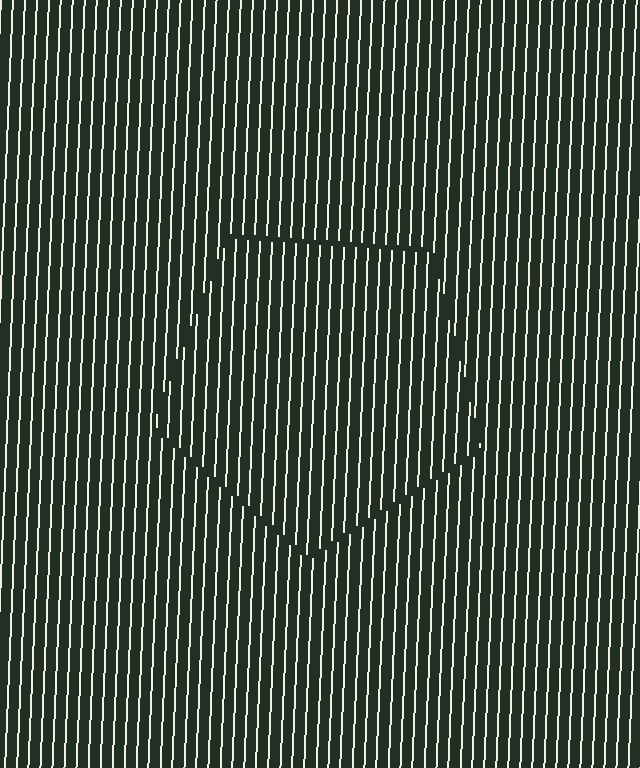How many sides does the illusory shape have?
5 sides — the line-ends trace a pentagon.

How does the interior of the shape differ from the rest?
The interior of the shape contains the same grating, shifted by half a period — the contour is defined by the phase discontinuity where line-ends from the inner and outer gratings abut.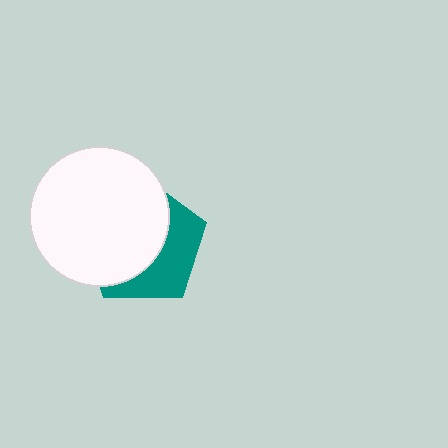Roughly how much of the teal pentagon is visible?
A small part of it is visible (roughly 39%).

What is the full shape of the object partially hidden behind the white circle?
The partially hidden object is a teal pentagon.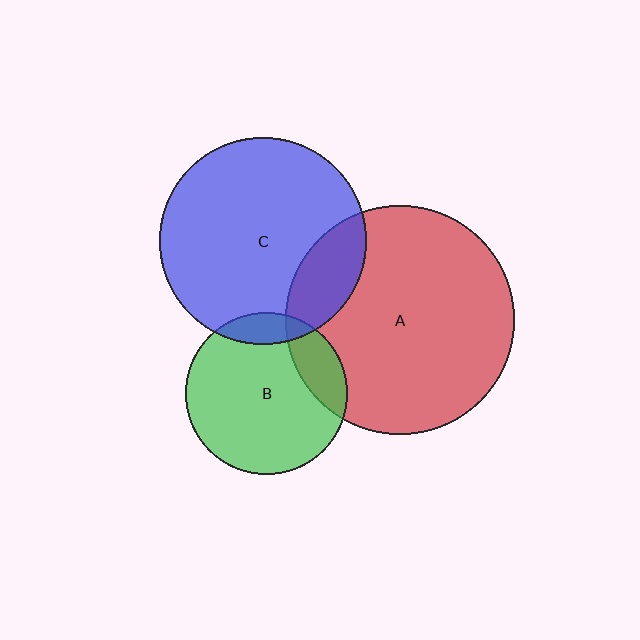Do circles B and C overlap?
Yes.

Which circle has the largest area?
Circle A (red).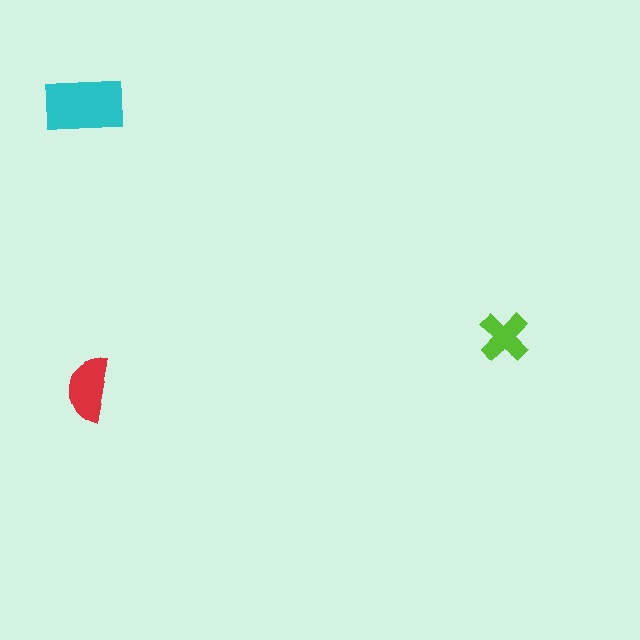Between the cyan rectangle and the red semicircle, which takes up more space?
The cyan rectangle.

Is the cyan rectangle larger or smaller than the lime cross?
Larger.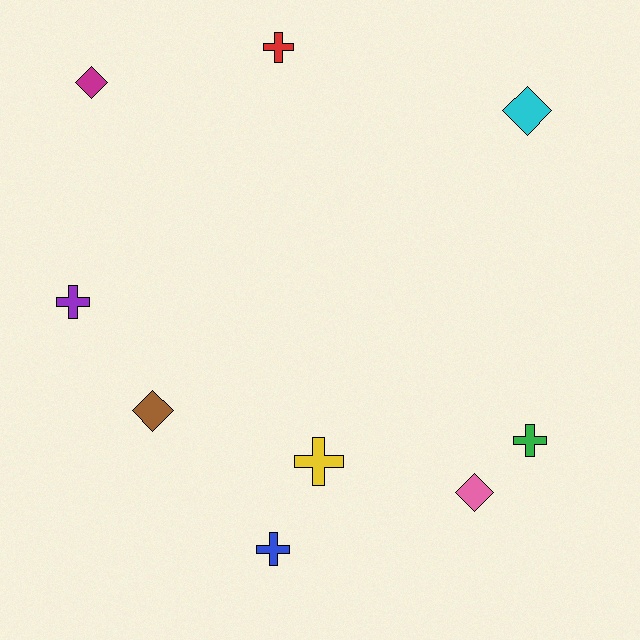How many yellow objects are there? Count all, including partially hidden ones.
There is 1 yellow object.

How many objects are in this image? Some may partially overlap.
There are 9 objects.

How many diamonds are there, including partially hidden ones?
There are 4 diamonds.